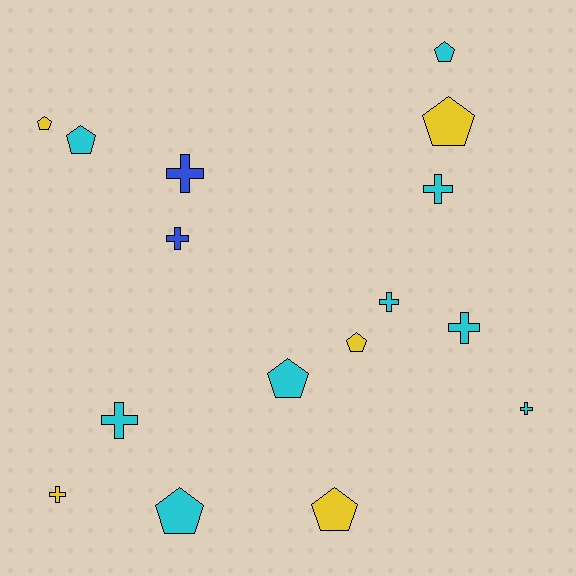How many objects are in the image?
There are 16 objects.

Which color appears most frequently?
Cyan, with 9 objects.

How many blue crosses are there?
There are 2 blue crosses.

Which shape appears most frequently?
Cross, with 8 objects.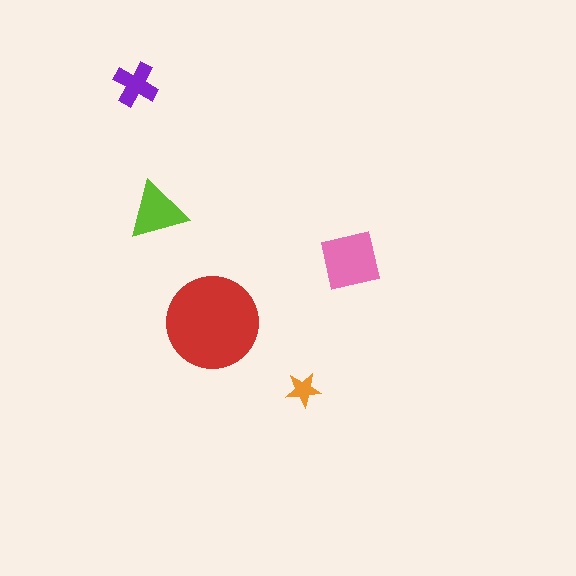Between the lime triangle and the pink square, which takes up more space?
The pink square.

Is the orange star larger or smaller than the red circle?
Smaller.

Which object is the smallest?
The orange star.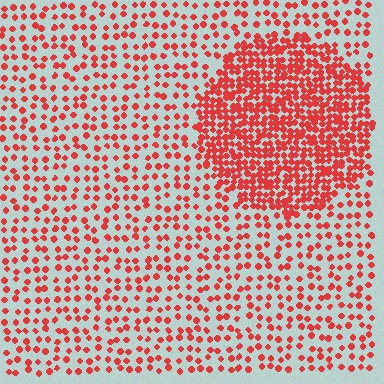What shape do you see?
I see a circle.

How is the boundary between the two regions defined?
The boundary is defined by a change in element density (approximately 2.5x ratio). All elements are the same color, size, and shape.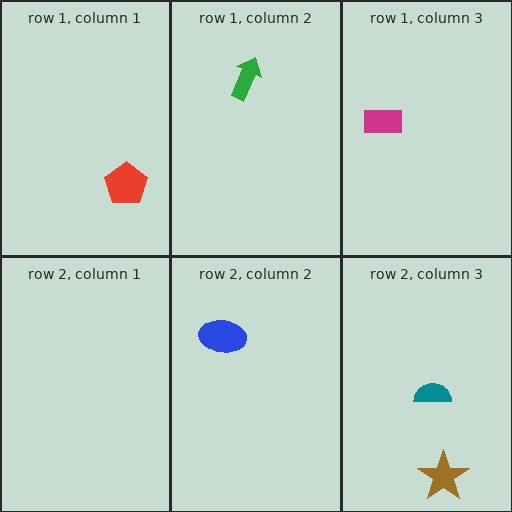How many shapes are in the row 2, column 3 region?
2.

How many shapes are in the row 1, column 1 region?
1.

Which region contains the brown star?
The row 2, column 3 region.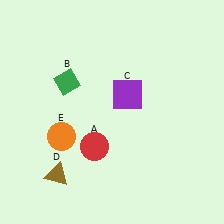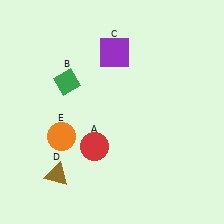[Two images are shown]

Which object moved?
The purple square (C) moved up.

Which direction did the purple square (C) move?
The purple square (C) moved up.